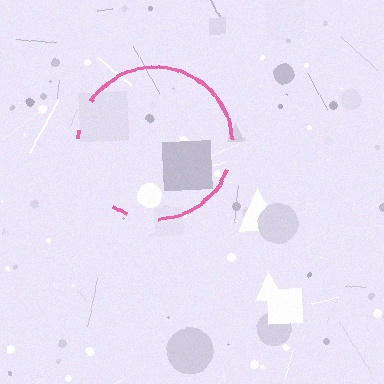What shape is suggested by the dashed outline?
The dashed outline suggests a circle.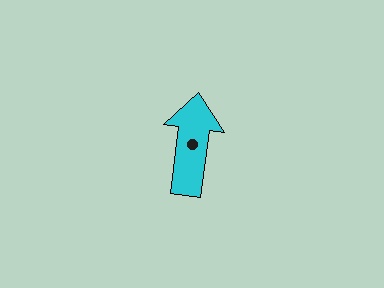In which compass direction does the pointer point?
North.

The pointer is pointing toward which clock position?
Roughly 12 o'clock.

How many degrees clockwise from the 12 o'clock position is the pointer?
Approximately 7 degrees.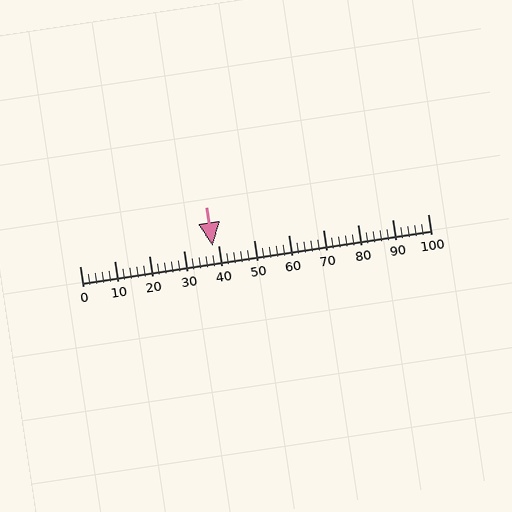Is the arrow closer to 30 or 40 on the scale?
The arrow is closer to 40.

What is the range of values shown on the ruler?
The ruler shows values from 0 to 100.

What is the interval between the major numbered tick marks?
The major tick marks are spaced 10 units apart.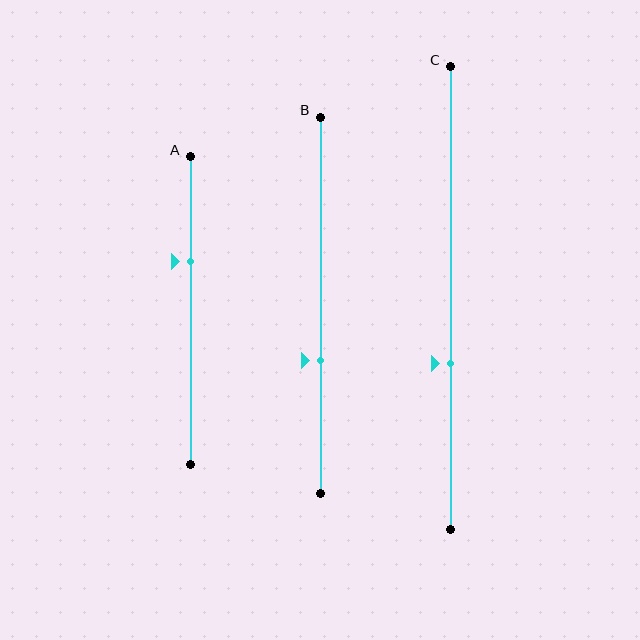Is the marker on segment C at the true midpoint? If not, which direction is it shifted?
No, the marker on segment C is shifted downward by about 14% of the segment length.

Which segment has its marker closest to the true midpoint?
Segment C has its marker closest to the true midpoint.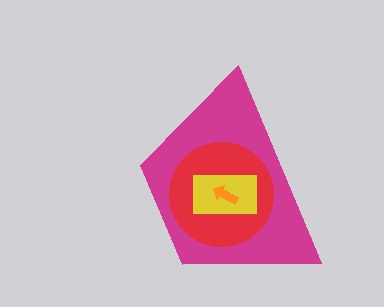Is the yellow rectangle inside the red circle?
Yes.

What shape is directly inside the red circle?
The yellow rectangle.